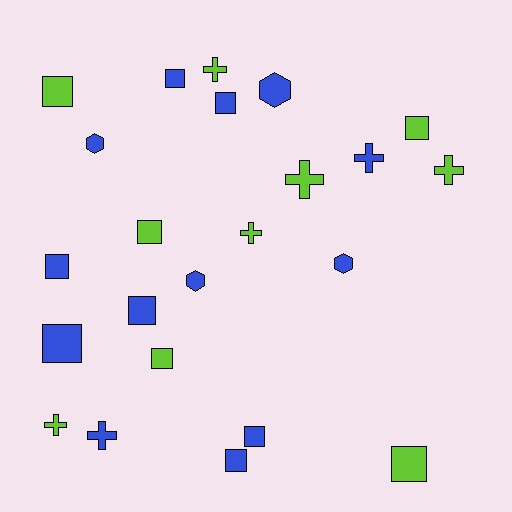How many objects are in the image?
There are 23 objects.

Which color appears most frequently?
Blue, with 13 objects.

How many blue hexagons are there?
There are 4 blue hexagons.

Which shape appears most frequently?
Square, with 12 objects.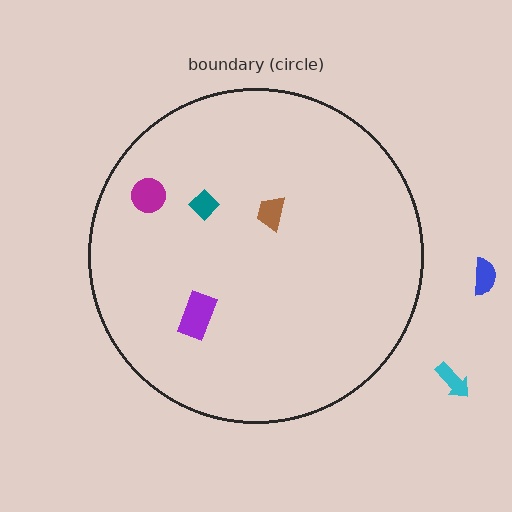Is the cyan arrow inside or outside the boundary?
Outside.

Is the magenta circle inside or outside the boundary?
Inside.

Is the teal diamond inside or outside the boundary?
Inside.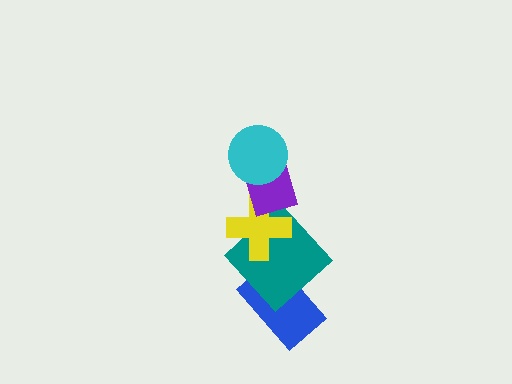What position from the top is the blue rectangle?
The blue rectangle is 5th from the top.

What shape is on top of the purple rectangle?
The cyan circle is on top of the purple rectangle.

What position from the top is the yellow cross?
The yellow cross is 3rd from the top.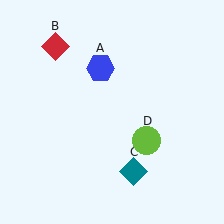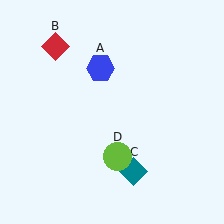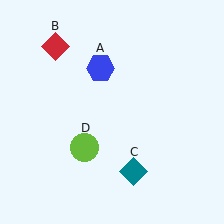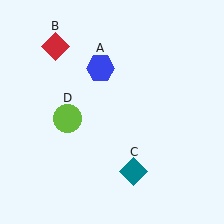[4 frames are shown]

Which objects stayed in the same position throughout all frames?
Blue hexagon (object A) and red diamond (object B) and teal diamond (object C) remained stationary.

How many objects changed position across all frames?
1 object changed position: lime circle (object D).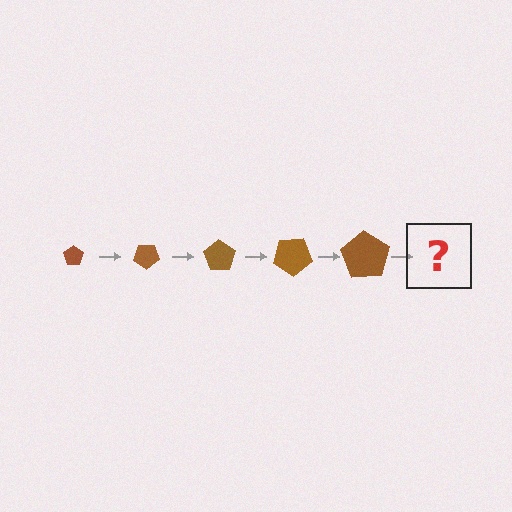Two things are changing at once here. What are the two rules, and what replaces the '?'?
The two rules are that the pentagon grows larger each step and it rotates 35 degrees each step. The '?' should be a pentagon, larger than the previous one and rotated 175 degrees from the start.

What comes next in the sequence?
The next element should be a pentagon, larger than the previous one and rotated 175 degrees from the start.